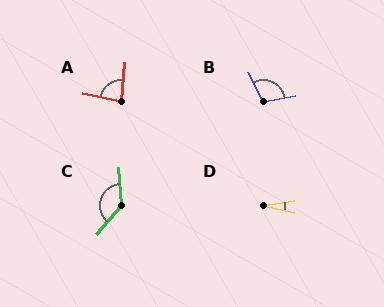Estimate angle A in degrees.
Approximately 83 degrees.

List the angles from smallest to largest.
D (21°), A (83°), B (105°), C (137°).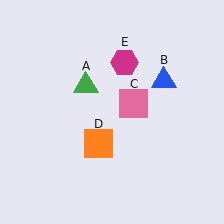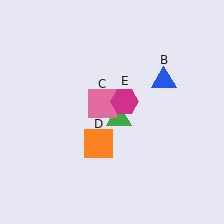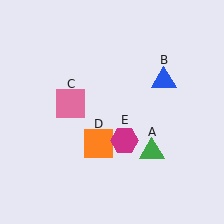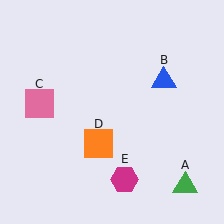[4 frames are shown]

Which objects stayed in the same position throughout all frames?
Blue triangle (object B) and orange square (object D) remained stationary.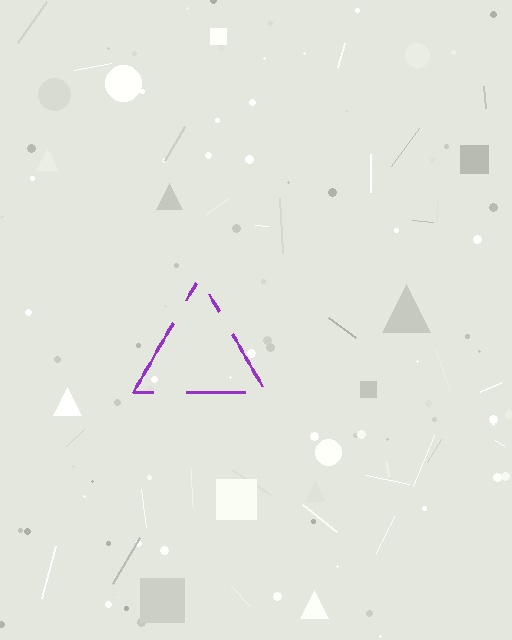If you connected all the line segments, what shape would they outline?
They would outline a triangle.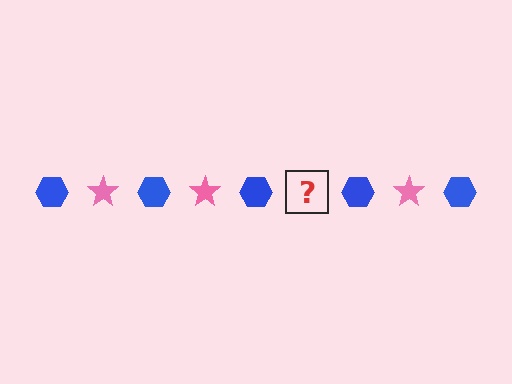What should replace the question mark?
The question mark should be replaced with a pink star.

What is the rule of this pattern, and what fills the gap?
The rule is that the pattern alternates between blue hexagon and pink star. The gap should be filled with a pink star.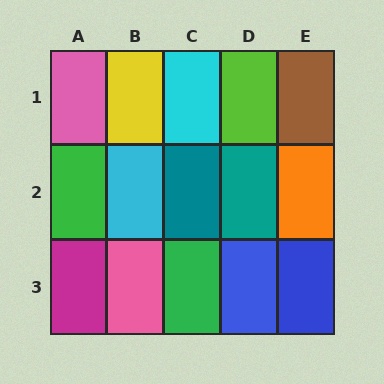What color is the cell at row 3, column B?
Pink.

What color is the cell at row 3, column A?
Magenta.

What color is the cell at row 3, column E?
Blue.